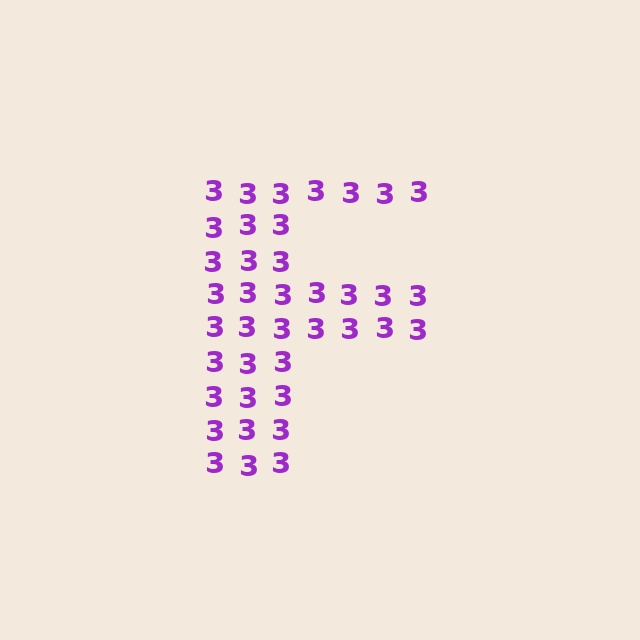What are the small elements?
The small elements are digit 3's.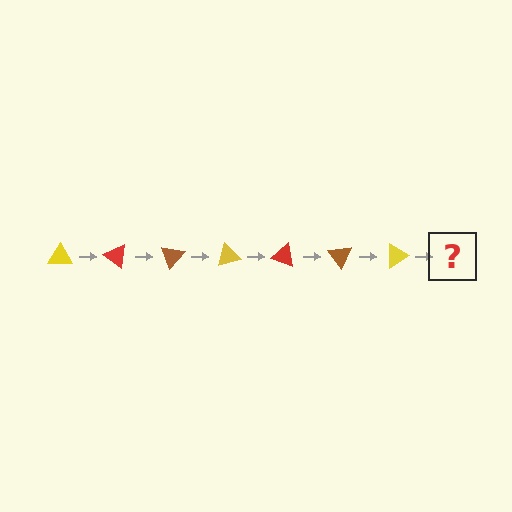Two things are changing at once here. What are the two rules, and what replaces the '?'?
The two rules are that it rotates 35 degrees each step and the color cycles through yellow, red, and brown. The '?' should be a red triangle, rotated 245 degrees from the start.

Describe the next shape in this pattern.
It should be a red triangle, rotated 245 degrees from the start.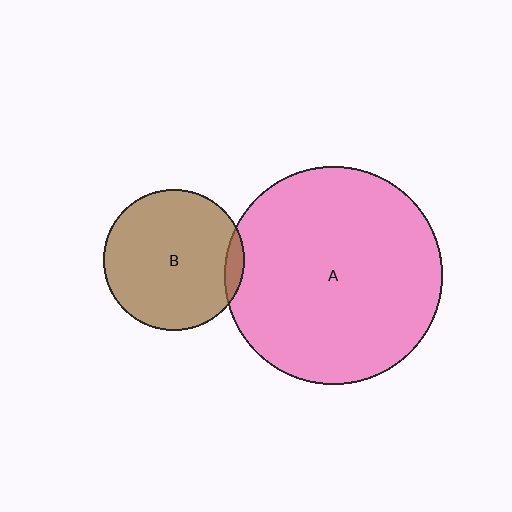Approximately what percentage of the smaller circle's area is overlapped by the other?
Approximately 5%.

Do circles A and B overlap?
Yes.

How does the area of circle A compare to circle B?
Approximately 2.4 times.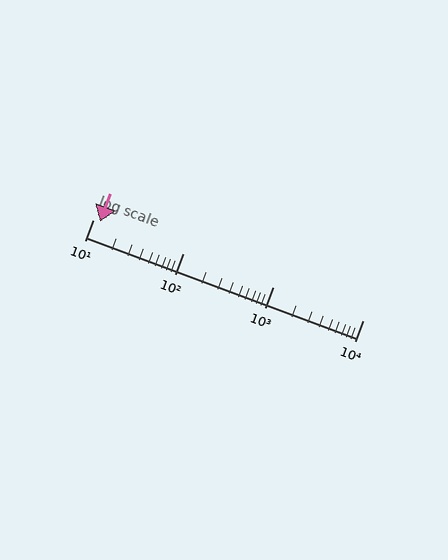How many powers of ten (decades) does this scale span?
The scale spans 3 decades, from 10 to 10000.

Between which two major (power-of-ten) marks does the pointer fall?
The pointer is between 10 and 100.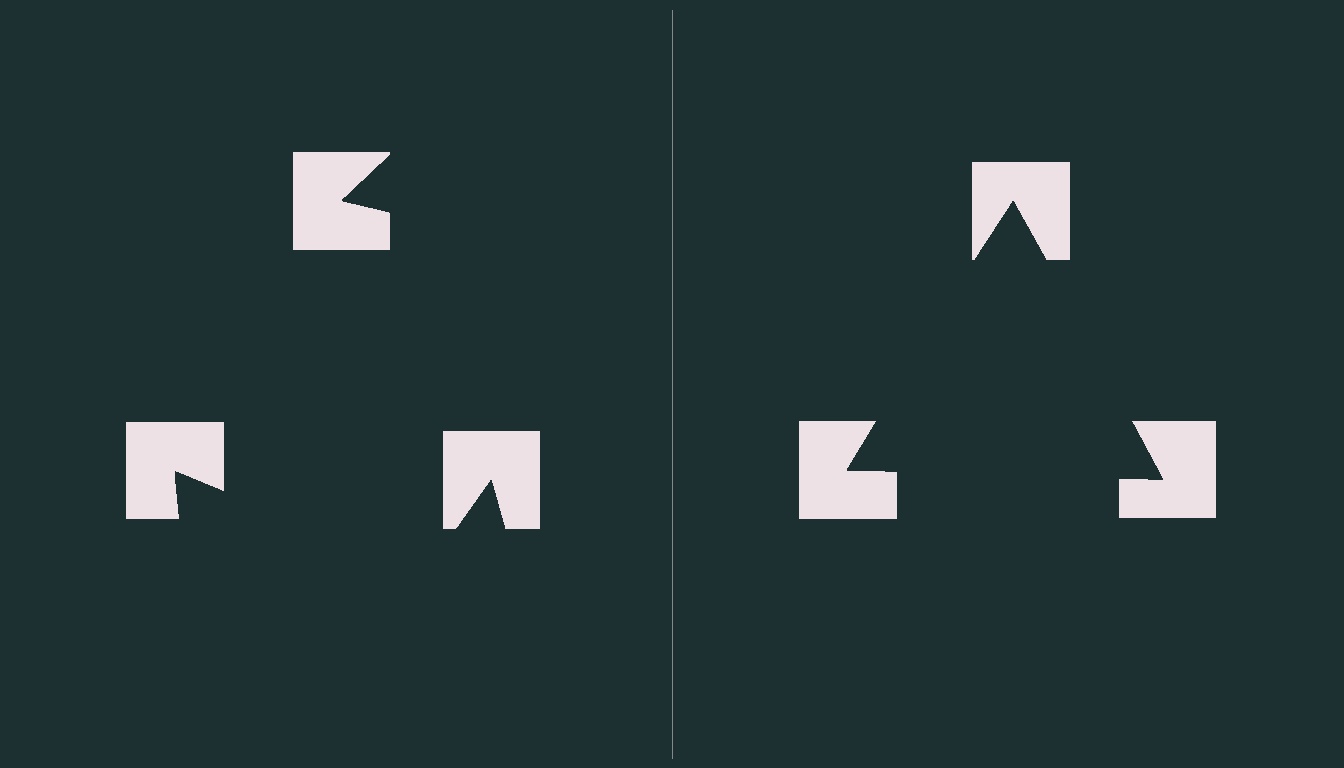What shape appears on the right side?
An illusory triangle.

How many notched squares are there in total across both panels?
6 — 3 on each side.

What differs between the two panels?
The notched squares are positioned identically on both sides; only the wedge orientations differ. On the right they align to a triangle; on the left they are misaligned.